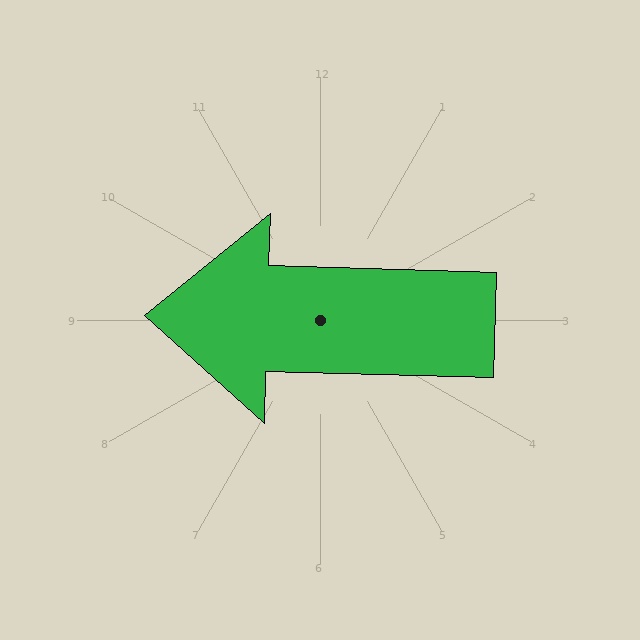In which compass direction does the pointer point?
West.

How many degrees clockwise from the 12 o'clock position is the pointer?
Approximately 272 degrees.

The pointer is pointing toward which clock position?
Roughly 9 o'clock.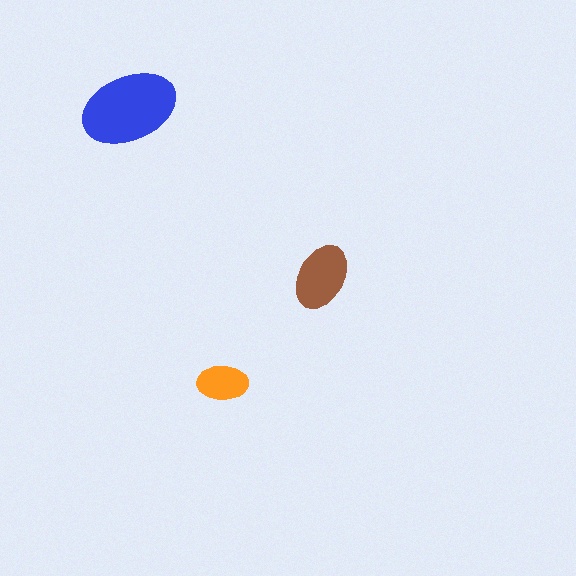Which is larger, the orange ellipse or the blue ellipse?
The blue one.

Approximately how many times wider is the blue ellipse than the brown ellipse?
About 1.5 times wider.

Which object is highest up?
The blue ellipse is topmost.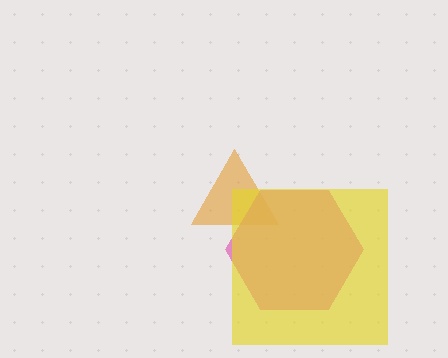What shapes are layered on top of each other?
The layered shapes are: an orange triangle, a pink hexagon, a yellow square.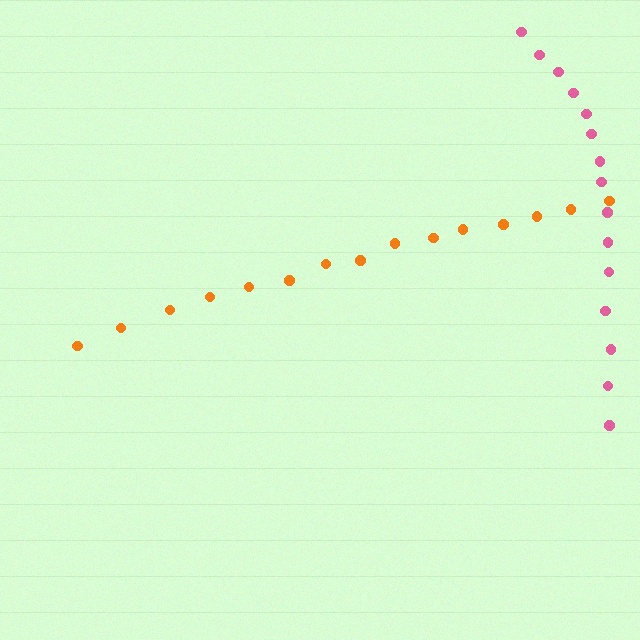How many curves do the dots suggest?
There are 2 distinct paths.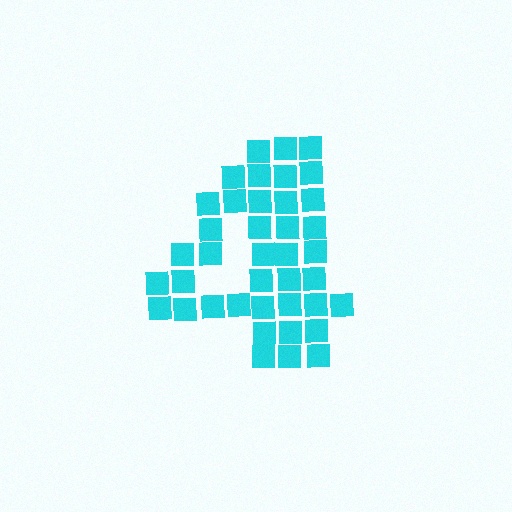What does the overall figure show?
The overall figure shows the digit 4.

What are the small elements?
The small elements are squares.